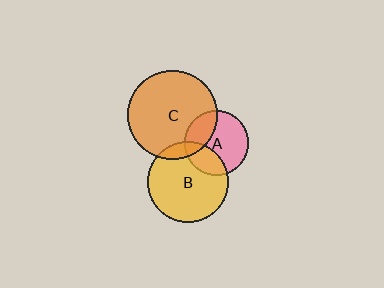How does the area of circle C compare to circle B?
Approximately 1.2 times.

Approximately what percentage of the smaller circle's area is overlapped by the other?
Approximately 30%.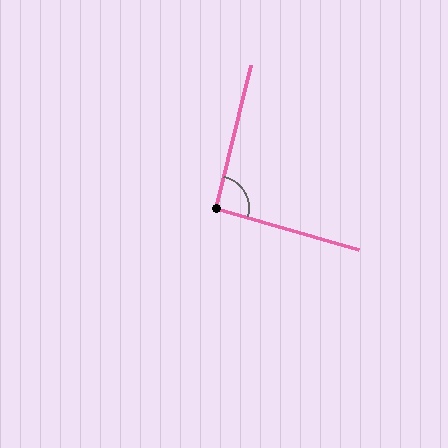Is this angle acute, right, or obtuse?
It is approximately a right angle.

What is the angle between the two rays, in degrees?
Approximately 92 degrees.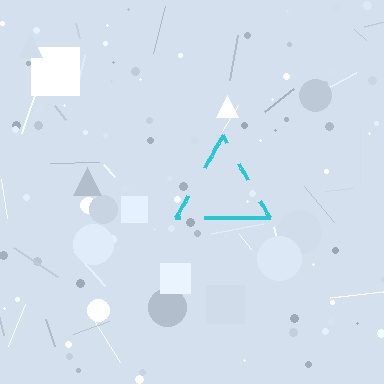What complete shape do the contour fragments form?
The contour fragments form a triangle.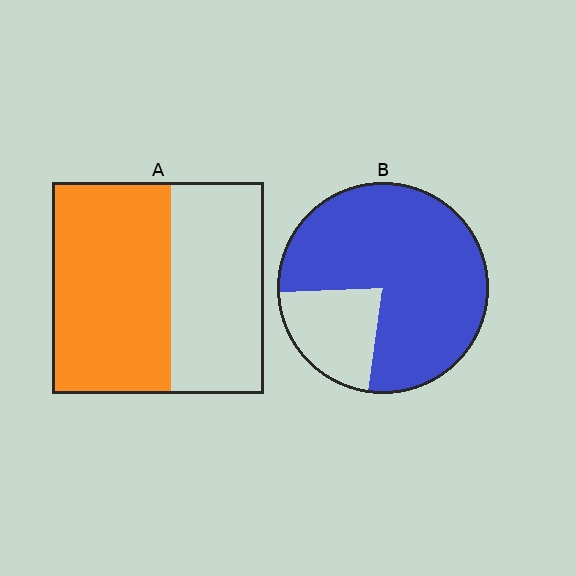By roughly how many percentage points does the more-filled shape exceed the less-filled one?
By roughly 20 percentage points (B over A).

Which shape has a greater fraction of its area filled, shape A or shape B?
Shape B.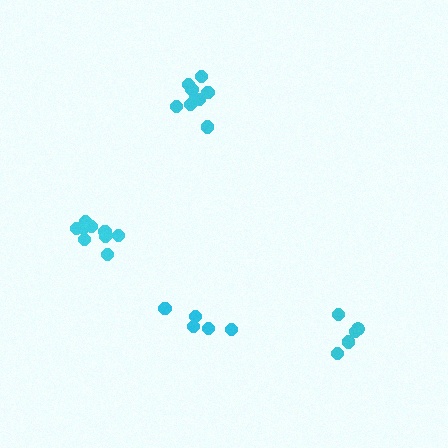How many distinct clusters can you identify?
There are 4 distinct clusters.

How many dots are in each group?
Group 1: 9 dots, Group 2: 5 dots, Group 3: 9 dots, Group 4: 5 dots (28 total).